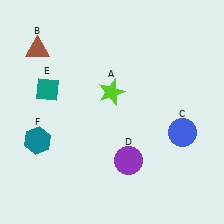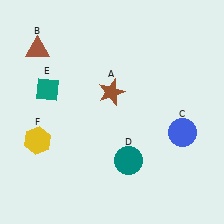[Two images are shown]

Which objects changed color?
A changed from lime to brown. D changed from purple to teal. F changed from teal to yellow.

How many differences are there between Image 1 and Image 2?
There are 3 differences between the two images.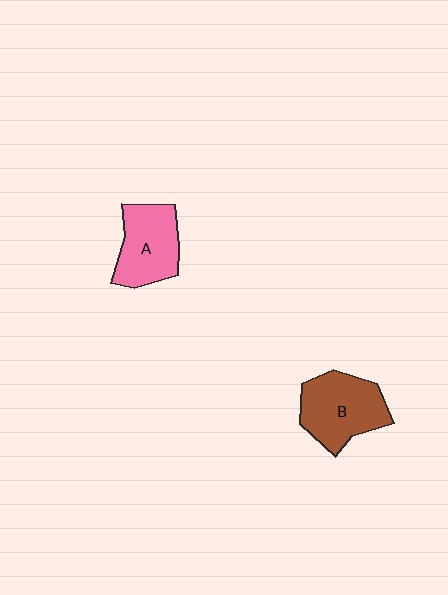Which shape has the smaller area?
Shape A (pink).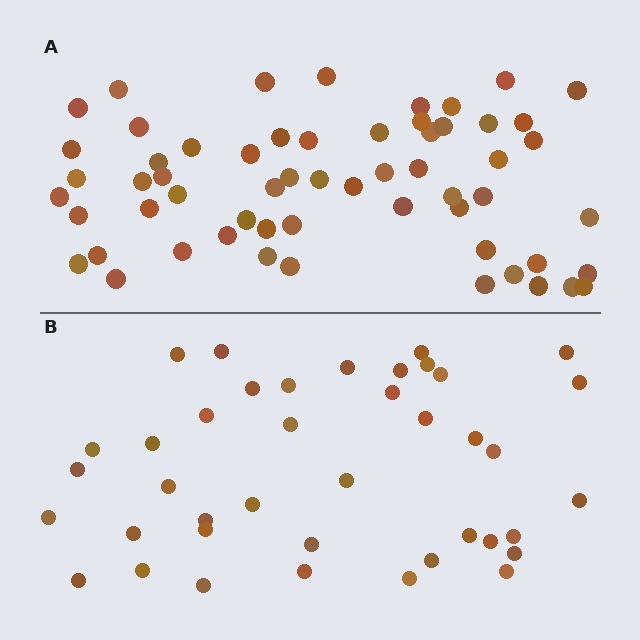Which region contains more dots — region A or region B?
Region A (the top region) has more dots.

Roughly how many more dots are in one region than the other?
Region A has approximately 20 more dots than region B.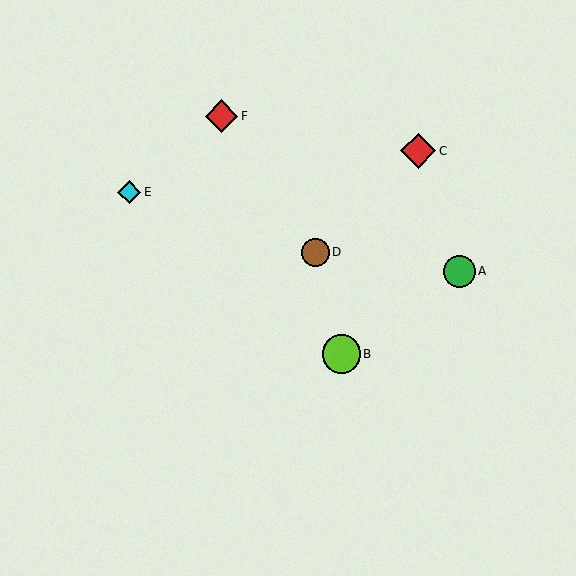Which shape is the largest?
The lime circle (labeled B) is the largest.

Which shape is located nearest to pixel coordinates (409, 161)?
The red diamond (labeled C) at (418, 151) is nearest to that location.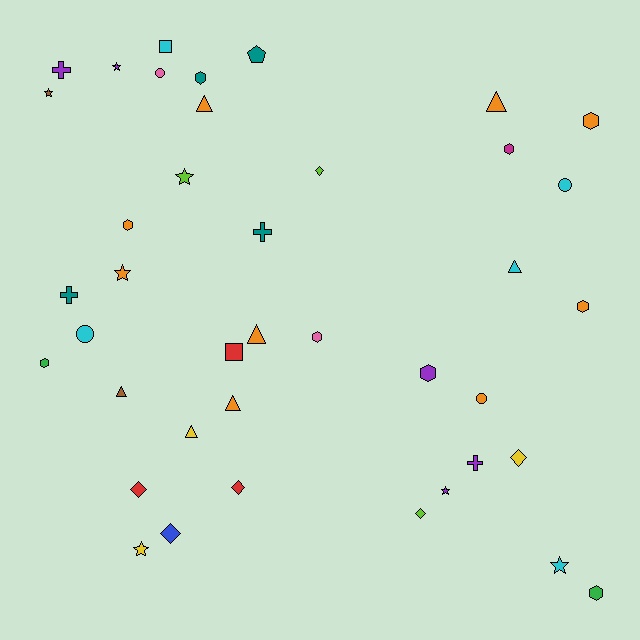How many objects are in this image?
There are 40 objects.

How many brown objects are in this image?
There are 2 brown objects.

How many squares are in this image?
There are 2 squares.